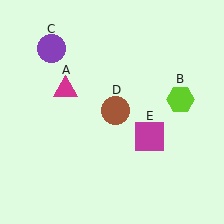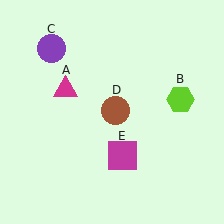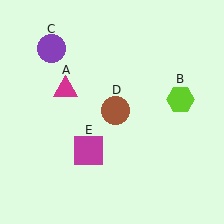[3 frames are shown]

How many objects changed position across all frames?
1 object changed position: magenta square (object E).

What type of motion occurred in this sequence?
The magenta square (object E) rotated clockwise around the center of the scene.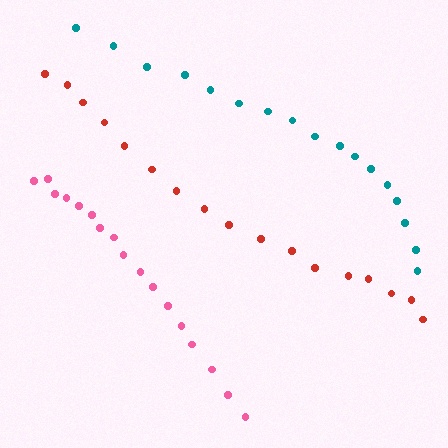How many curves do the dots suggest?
There are 3 distinct paths.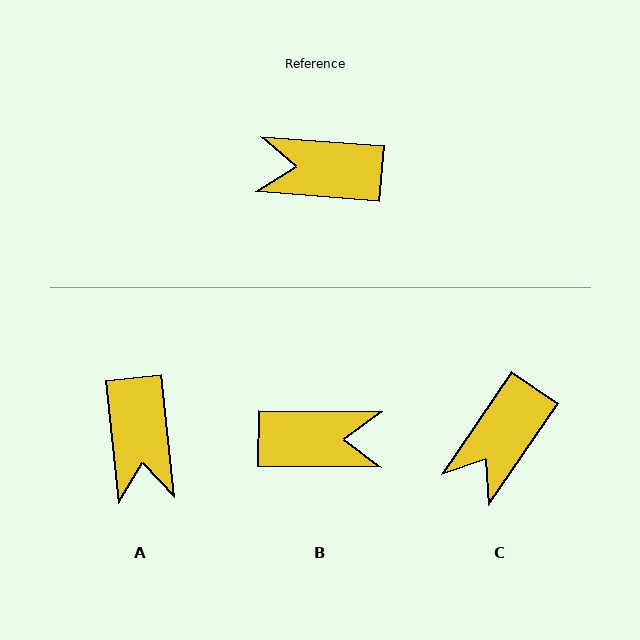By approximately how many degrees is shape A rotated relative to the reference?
Approximately 101 degrees counter-clockwise.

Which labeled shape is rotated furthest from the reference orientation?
B, about 176 degrees away.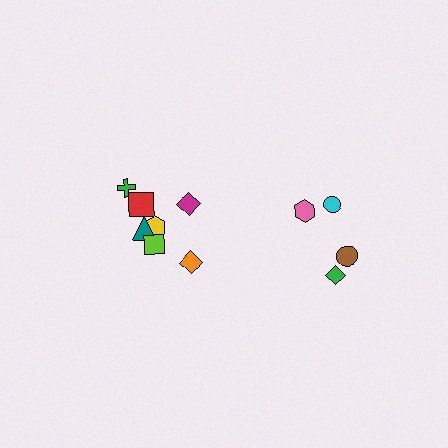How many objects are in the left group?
There are 7 objects.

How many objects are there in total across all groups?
There are 11 objects.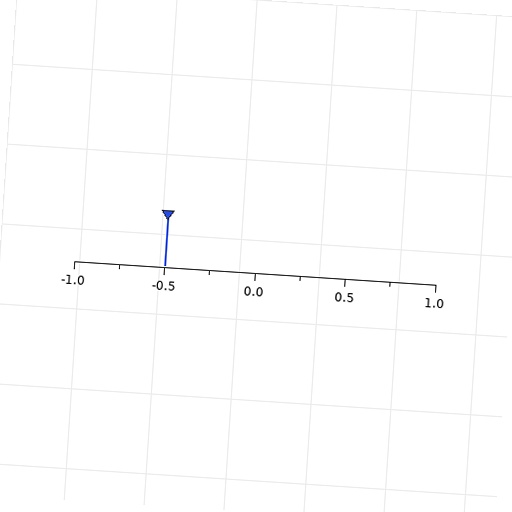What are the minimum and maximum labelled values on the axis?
The axis runs from -1.0 to 1.0.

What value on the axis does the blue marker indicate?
The marker indicates approximately -0.5.